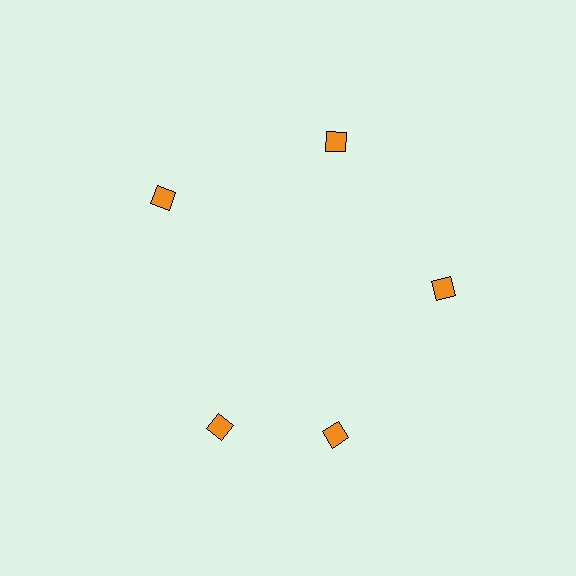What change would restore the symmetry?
The symmetry would be restored by rotating it back into even spacing with its neighbors so that all 5 diamonds sit at equal angles and equal distance from the center.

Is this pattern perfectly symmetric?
No. The 5 orange diamonds are arranged in a ring, but one element near the 8 o'clock position is rotated out of alignment along the ring, breaking the 5-fold rotational symmetry.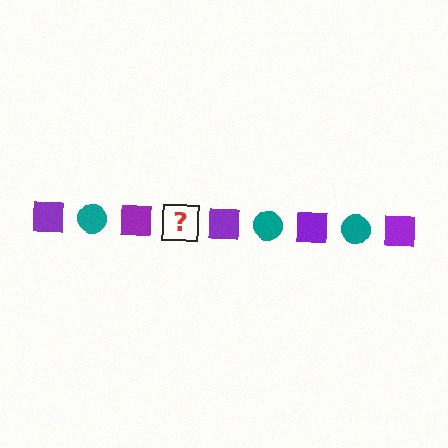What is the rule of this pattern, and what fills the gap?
The rule is that the pattern alternates between purple square and teal circle. The gap should be filled with a teal circle.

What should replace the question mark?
The question mark should be replaced with a teal circle.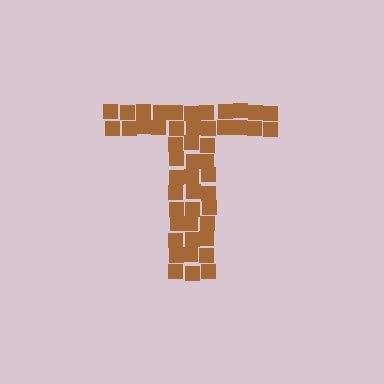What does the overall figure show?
The overall figure shows the letter T.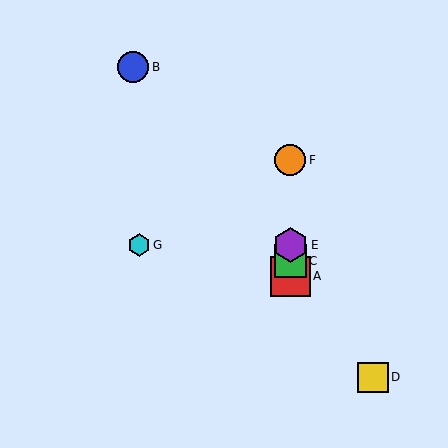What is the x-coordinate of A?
Object A is at x≈290.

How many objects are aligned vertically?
4 objects (A, C, E, F) are aligned vertically.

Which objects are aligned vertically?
Objects A, C, E, F are aligned vertically.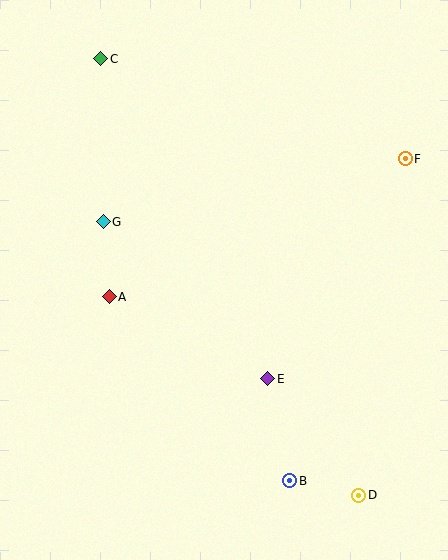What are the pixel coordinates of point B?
Point B is at (290, 481).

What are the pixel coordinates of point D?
Point D is at (359, 495).